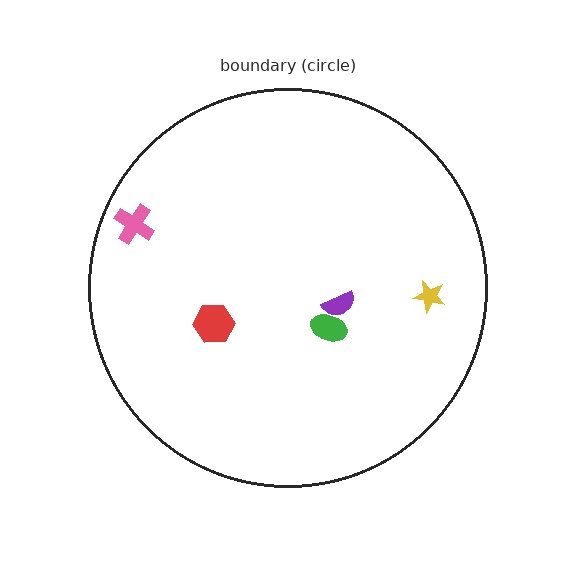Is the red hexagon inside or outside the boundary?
Inside.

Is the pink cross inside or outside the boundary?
Inside.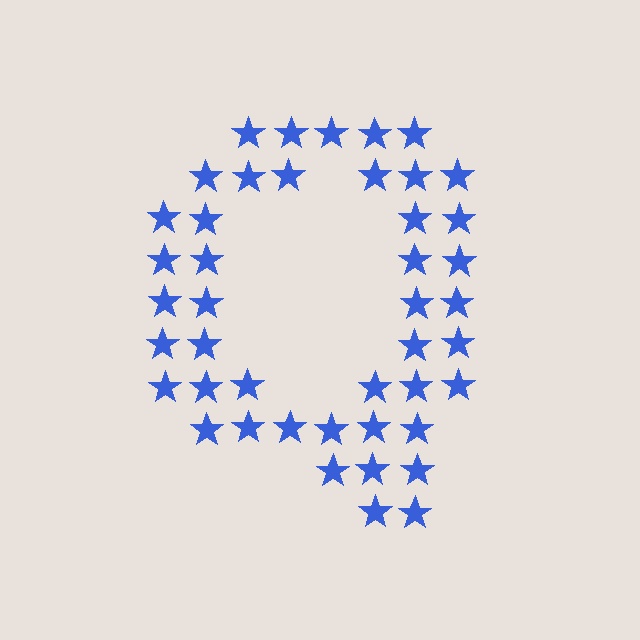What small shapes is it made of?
It is made of small stars.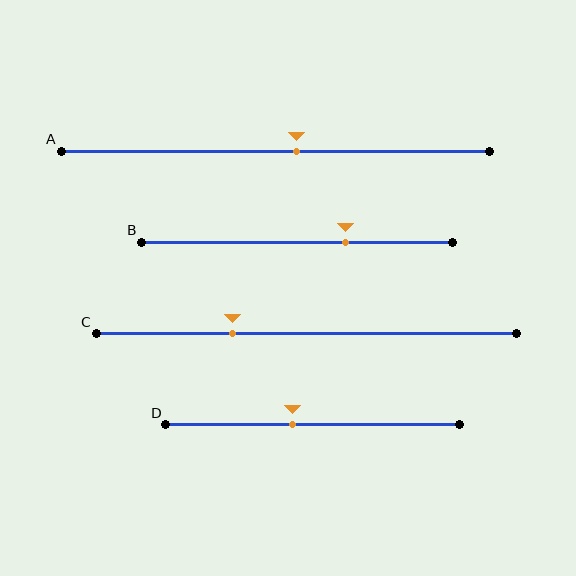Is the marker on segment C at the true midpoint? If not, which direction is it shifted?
No, the marker on segment C is shifted to the left by about 18% of the segment length.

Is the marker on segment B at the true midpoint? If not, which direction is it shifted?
No, the marker on segment B is shifted to the right by about 16% of the segment length.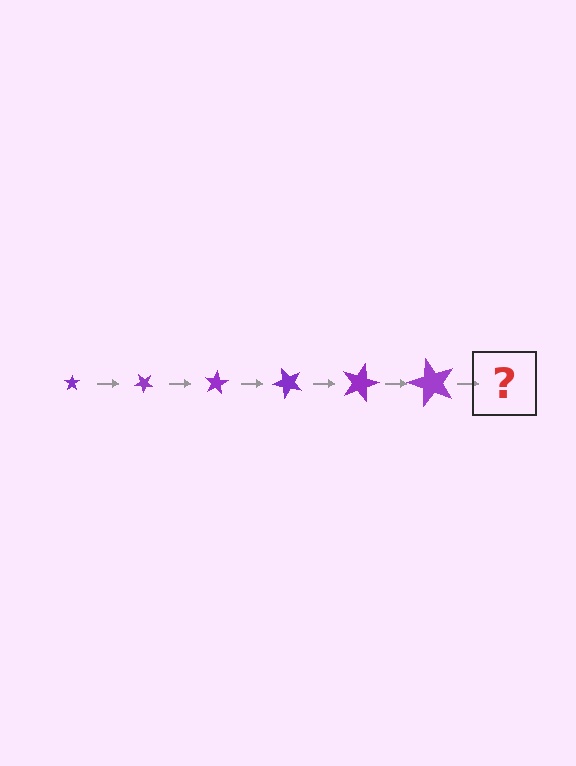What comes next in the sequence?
The next element should be a star, larger than the previous one and rotated 240 degrees from the start.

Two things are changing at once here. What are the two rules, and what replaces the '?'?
The two rules are that the star grows larger each step and it rotates 40 degrees each step. The '?' should be a star, larger than the previous one and rotated 240 degrees from the start.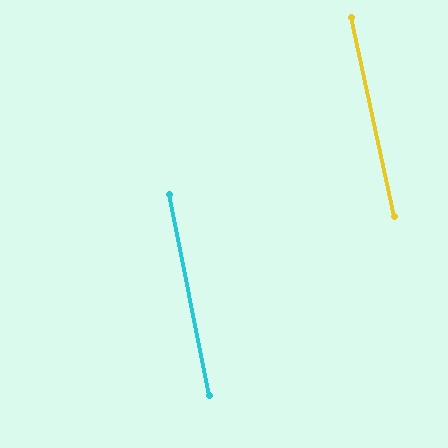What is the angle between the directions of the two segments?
Approximately 1 degree.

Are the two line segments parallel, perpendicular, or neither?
Parallel — their directions differ by only 0.9°.